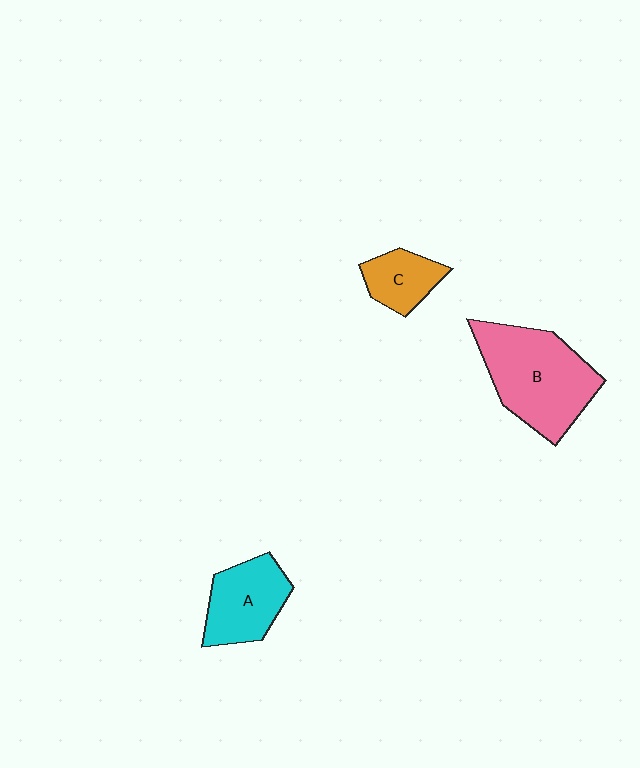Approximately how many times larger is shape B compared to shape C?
Approximately 2.5 times.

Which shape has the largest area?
Shape B (pink).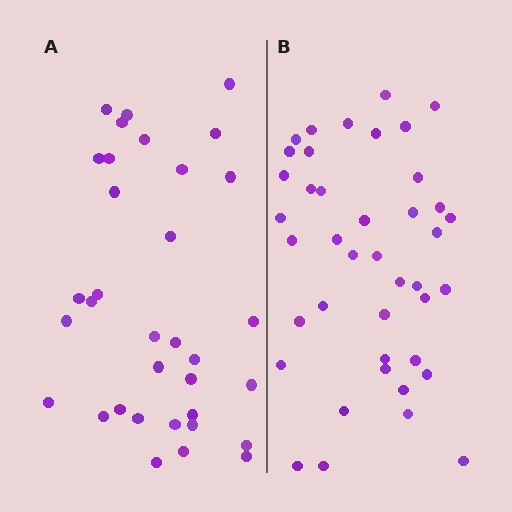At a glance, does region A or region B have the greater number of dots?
Region B (the right region) has more dots.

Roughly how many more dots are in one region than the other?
Region B has roughly 8 or so more dots than region A.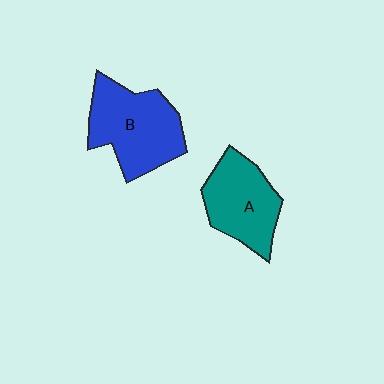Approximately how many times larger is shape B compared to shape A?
Approximately 1.2 times.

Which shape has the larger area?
Shape B (blue).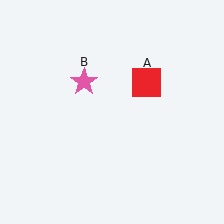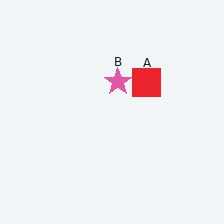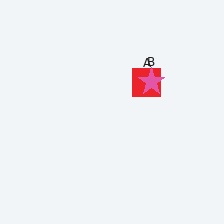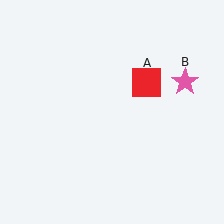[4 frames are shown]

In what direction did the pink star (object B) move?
The pink star (object B) moved right.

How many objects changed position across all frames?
1 object changed position: pink star (object B).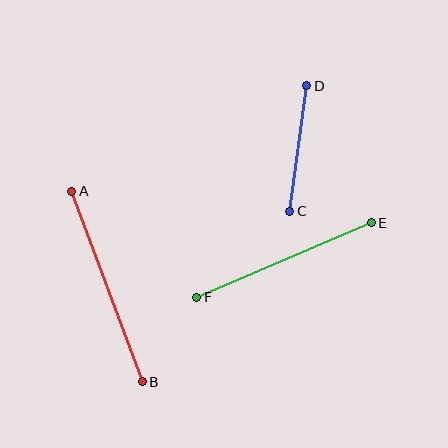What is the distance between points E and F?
The distance is approximately 190 pixels.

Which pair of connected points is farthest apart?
Points A and B are farthest apart.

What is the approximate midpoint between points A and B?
The midpoint is at approximately (107, 287) pixels.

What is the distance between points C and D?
The distance is approximately 127 pixels.